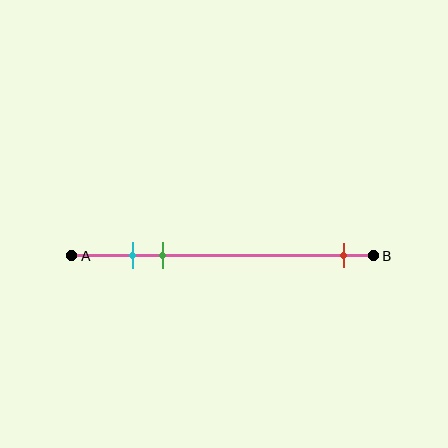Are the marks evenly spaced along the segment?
No, the marks are not evenly spaced.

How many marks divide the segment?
There are 3 marks dividing the segment.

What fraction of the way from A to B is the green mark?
The green mark is approximately 30% (0.3) of the way from A to B.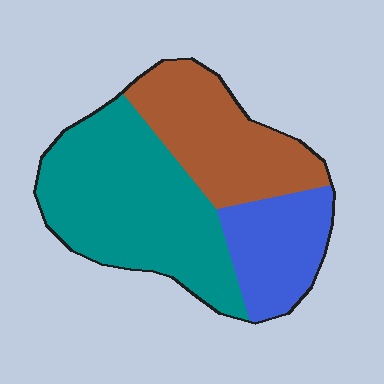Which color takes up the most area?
Teal, at roughly 50%.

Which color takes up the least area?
Blue, at roughly 20%.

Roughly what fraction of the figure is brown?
Brown takes up about one third (1/3) of the figure.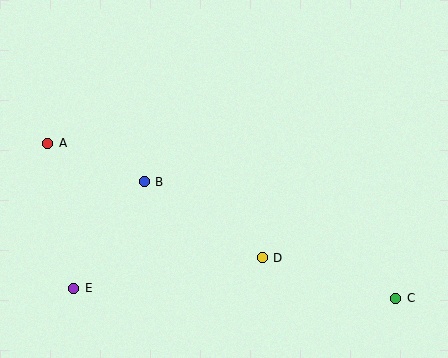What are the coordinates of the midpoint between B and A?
The midpoint between B and A is at (96, 162).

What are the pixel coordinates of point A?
Point A is at (48, 143).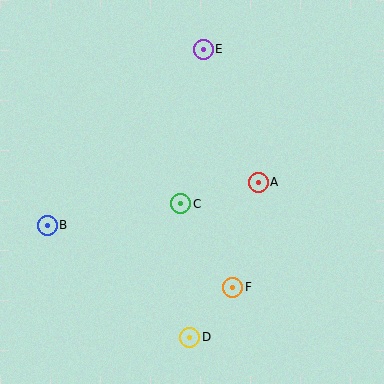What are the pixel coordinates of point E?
Point E is at (203, 49).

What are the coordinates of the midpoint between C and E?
The midpoint between C and E is at (192, 127).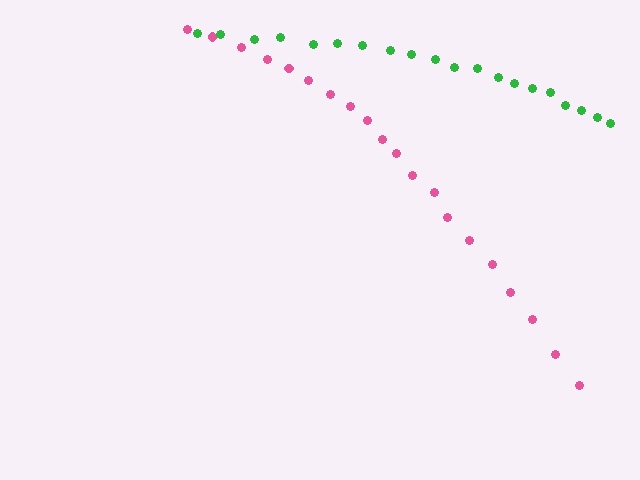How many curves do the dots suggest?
There are 2 distinct paths.